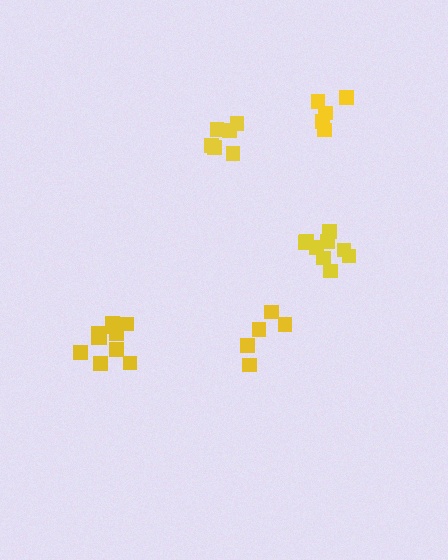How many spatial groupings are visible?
There are 5 spatial groupings.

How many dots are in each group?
Group 1: 11 dots, Group 2: 5 dots, Group 3: 5 dots, Group 4: 9 dots, Group 5: 6 dots (36 total).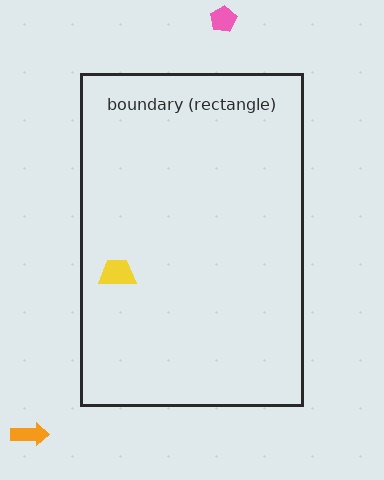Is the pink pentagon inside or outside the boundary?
Outside.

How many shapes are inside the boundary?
1 inside, 2 outside.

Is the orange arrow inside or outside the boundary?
Outside.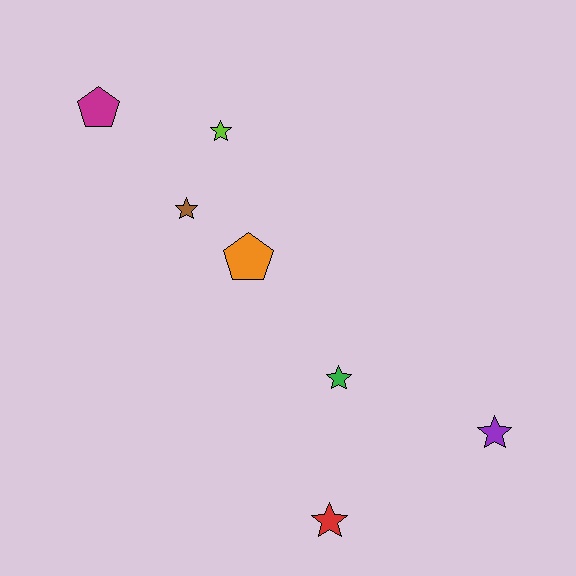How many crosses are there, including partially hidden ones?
There are no crosses.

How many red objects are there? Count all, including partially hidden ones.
There is 1 red object.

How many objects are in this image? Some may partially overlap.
There are 7 objects.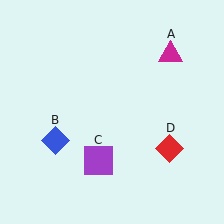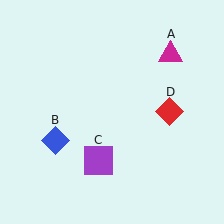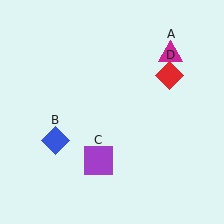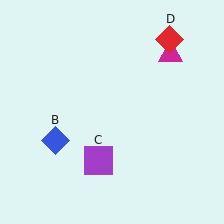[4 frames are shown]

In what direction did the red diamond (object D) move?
The red diamond (object D) moved up.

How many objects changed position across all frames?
1 object changed position: red diamond (object D).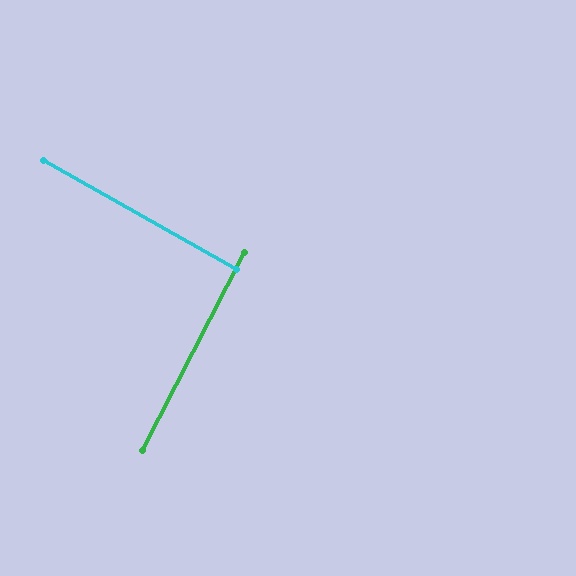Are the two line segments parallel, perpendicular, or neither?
Perpendicular — they meet at approximately 88°.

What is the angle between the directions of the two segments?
Approximately 88 degrees.